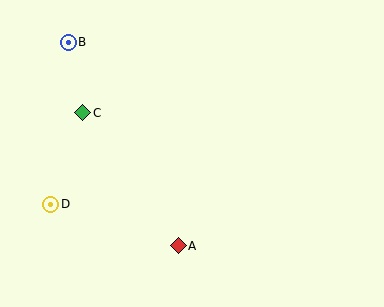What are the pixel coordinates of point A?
Point A is at (178, 246).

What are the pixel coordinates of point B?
Point B is at (68, 42).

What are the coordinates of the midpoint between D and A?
The midpoint between D and A is at (115, 225).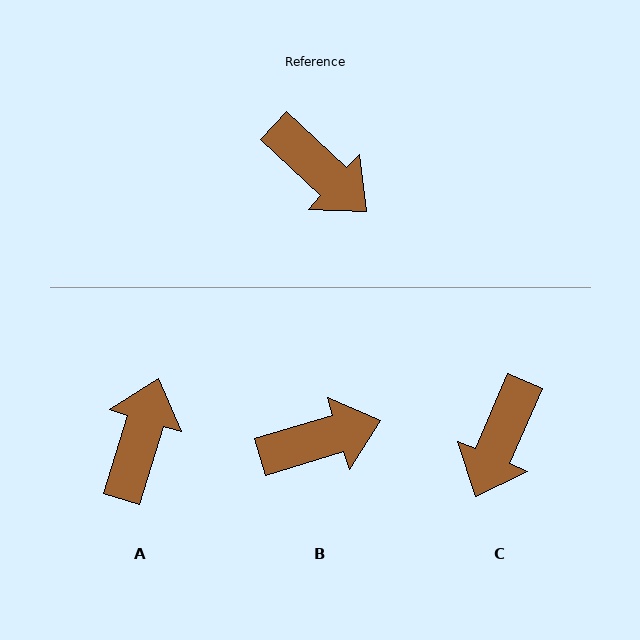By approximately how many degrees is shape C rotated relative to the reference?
Approximately 70 degrees clockwise.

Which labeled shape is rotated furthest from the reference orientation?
A, about 116 degrees away.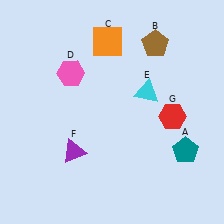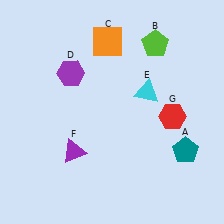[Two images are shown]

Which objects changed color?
B changed from brown to lime. D changed from pink to purple.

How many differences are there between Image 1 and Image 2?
There are 2 differences between the two images.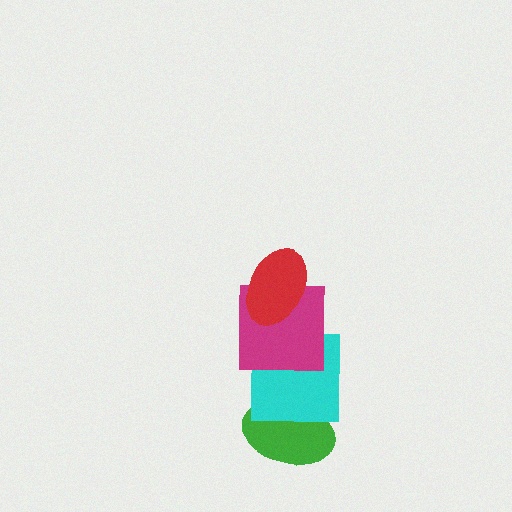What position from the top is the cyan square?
The cyan square is 3rd from the top.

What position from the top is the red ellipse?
The red ellipse is 1st from the top.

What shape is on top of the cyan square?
The magenta square is on top of the cyan square.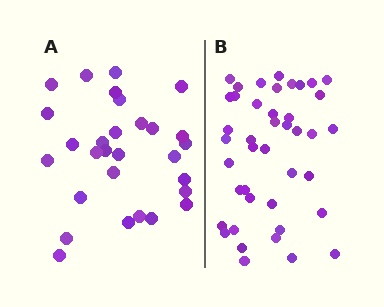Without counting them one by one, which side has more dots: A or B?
Region B (the right region) has more dots.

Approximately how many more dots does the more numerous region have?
Region B has approximately 15 more dots than region A.